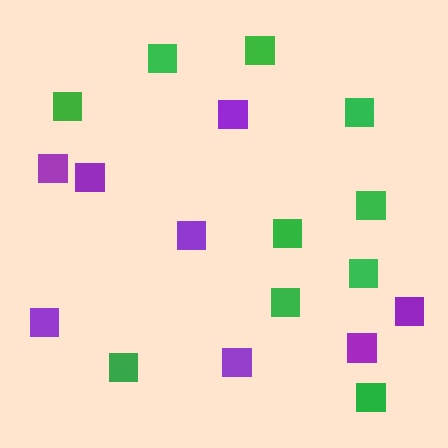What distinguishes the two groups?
There are 2 groups: one group of green squares (10) and one group of purple squares (8).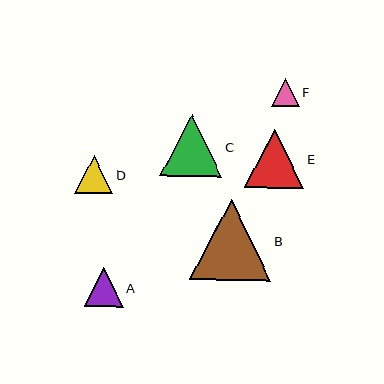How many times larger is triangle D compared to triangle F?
Triangle D is approximately 1.4 times the size of triangle F.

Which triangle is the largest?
Triangle B is the largest with a size of approximately 81 pixels.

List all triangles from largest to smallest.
From largest to smallest: B, C, E, A, D, F.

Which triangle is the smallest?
Triangle F is the smallest with a size of approximately 27 pixels.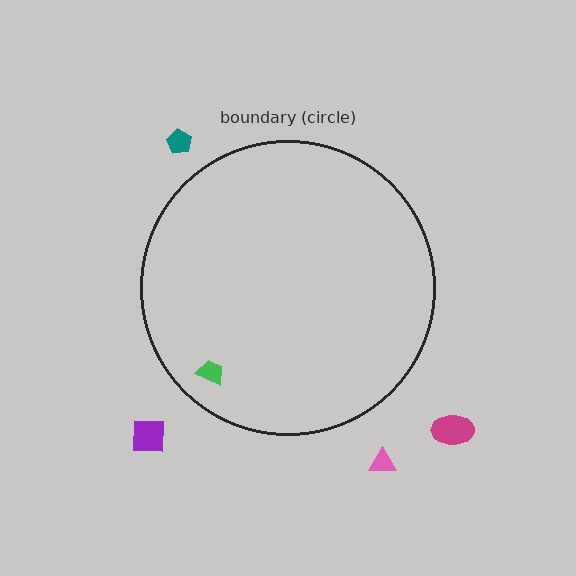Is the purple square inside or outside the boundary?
Outside.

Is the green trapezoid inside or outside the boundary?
Inside.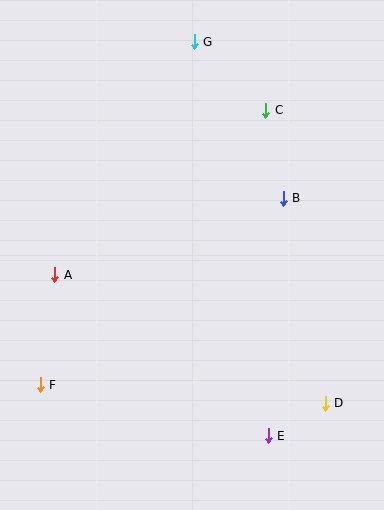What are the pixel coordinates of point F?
Point F is at (40, 385).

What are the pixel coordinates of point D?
Point D is at (325, 403).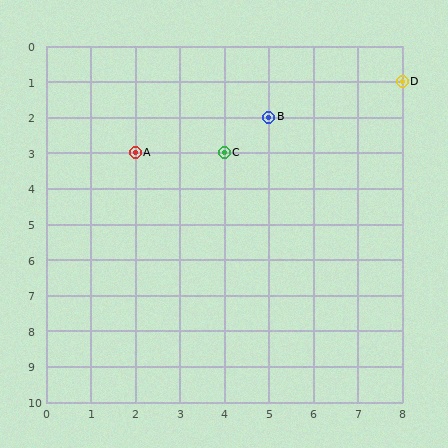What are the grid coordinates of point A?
Point A is at grid coordinates (2, 3).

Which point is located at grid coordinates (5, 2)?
Point B is at (5, 2).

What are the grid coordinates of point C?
Point C is at grid coordinates (4, 3).